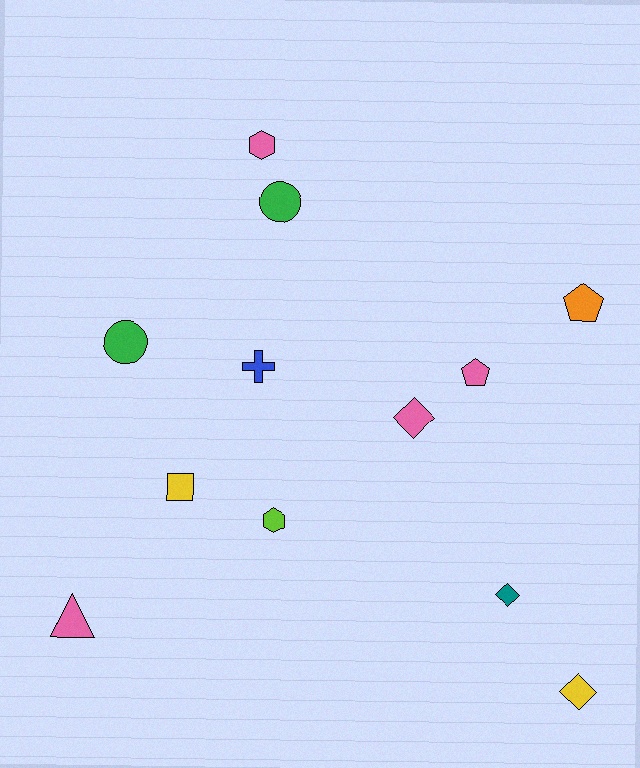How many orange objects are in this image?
There is 1 orange object.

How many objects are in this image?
There are 12 objects.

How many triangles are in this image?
There is 1 triangle.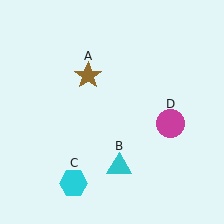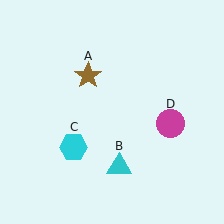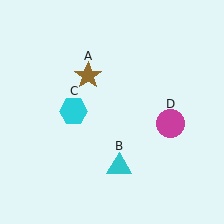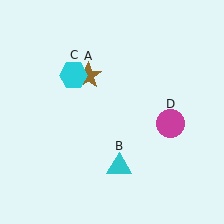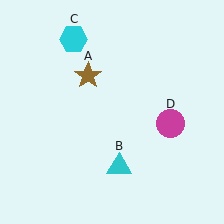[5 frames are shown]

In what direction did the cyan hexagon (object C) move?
The cyan hexagon (object C) moved up.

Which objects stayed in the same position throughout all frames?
Brown star (object A) and cyan triangle (object B) and magenta circle (object D) remained stationary.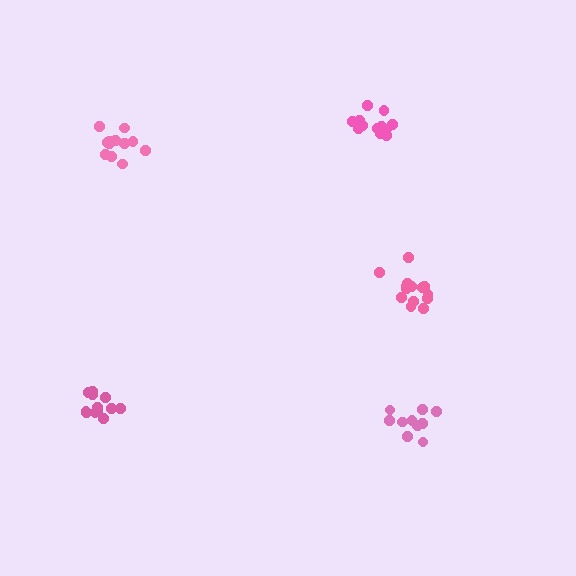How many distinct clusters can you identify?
There are 5 distinct clusters.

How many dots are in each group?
Group 1: 12 dots, Group 2: 14 dots, Group 3: 14 dots, Group 4: 12 dots, Group 5: 10 dots (62 total).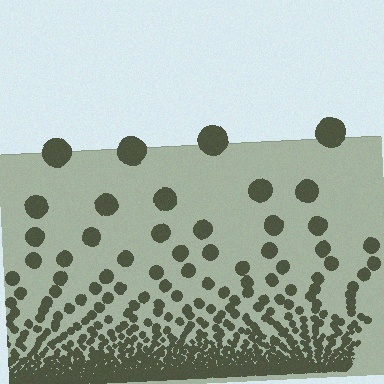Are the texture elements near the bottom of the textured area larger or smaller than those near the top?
Smaller. The gradient is inverted — elements near the bottom are smaller and denser.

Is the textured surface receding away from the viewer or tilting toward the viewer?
The surface appears to tilt toward the viewer. Texture elements get larger and sparser toward the top.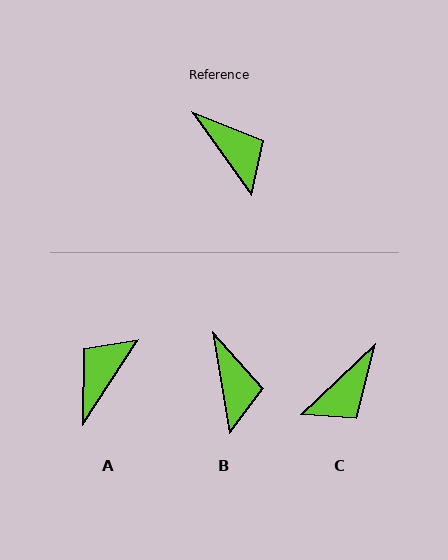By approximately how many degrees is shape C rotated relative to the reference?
Approximately 82 degrees clockwise.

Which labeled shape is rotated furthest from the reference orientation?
A, about 112 degrees away.